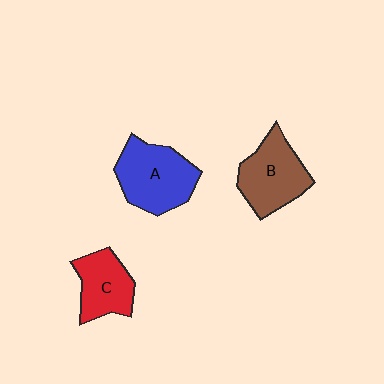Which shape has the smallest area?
Shape C (red).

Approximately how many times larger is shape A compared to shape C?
Approximately 1.4 times.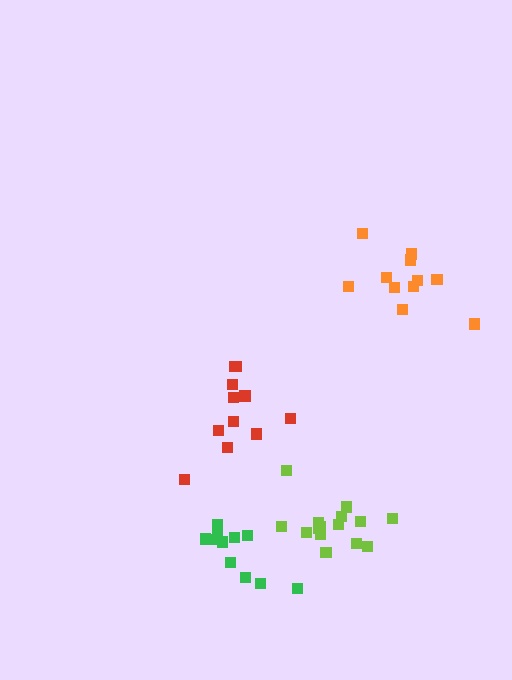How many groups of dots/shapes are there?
There are 4 groups.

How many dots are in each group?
Group 1: 11 dots, Group 2: 15 dots, Group 3: 11 dots, Group 4: 11 dots (48 total).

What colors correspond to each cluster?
The clusters are colored: red, lime, green, orange.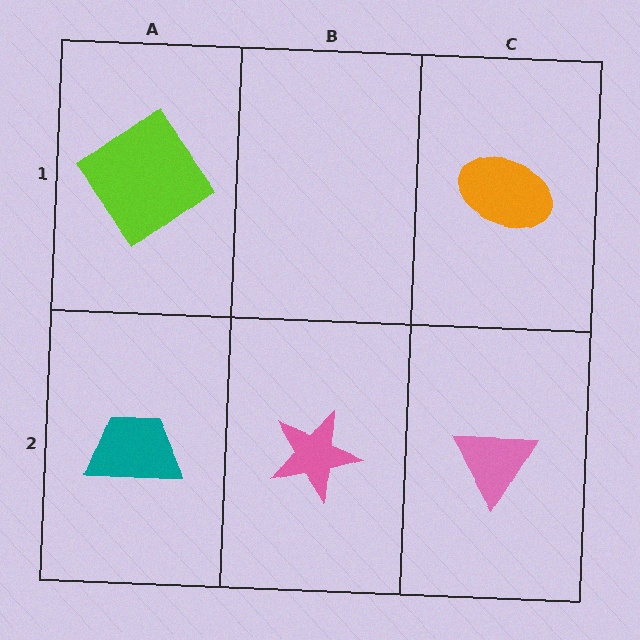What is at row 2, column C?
A pink triangle.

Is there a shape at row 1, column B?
No, that cell is empty.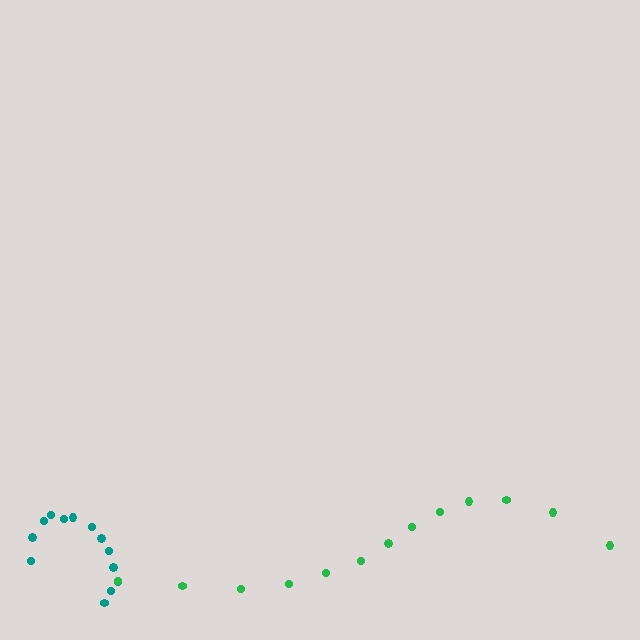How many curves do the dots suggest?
There are 2 distinct paths.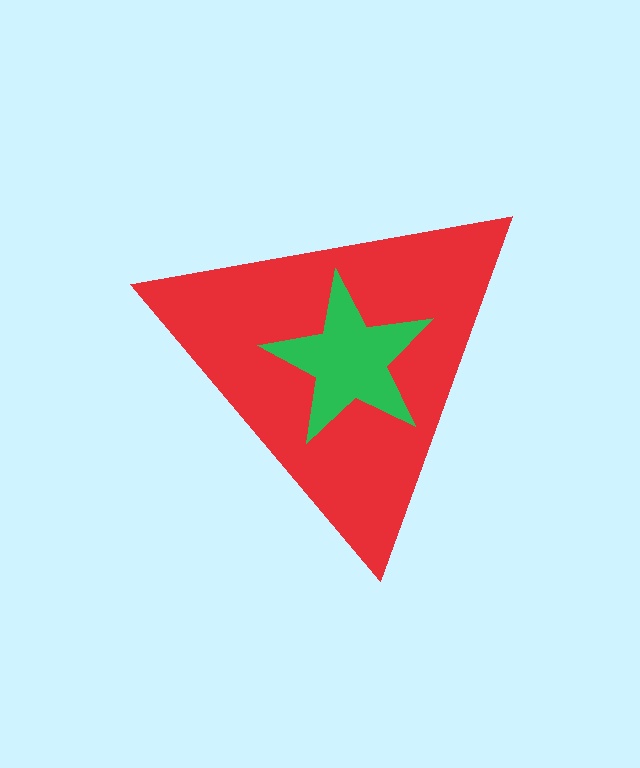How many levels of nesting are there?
2.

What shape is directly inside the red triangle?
The green star.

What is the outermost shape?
The red triangle.